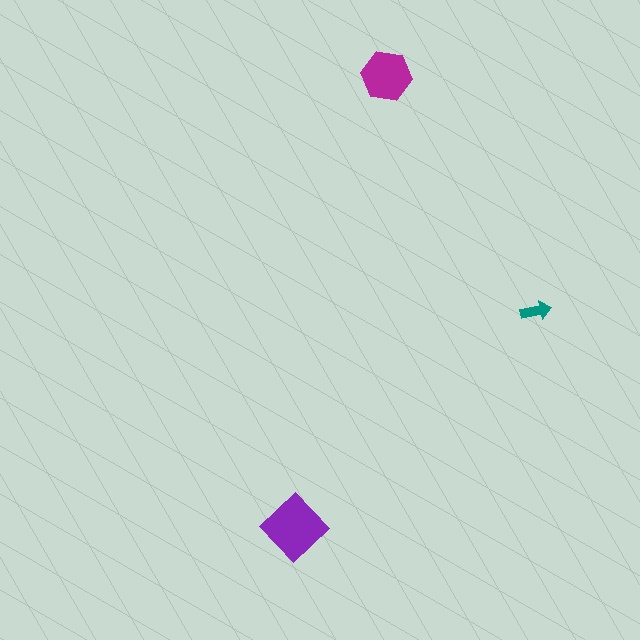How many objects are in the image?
There are 3 objects in the image.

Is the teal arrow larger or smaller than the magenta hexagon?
Smaller.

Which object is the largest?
The purple diamond.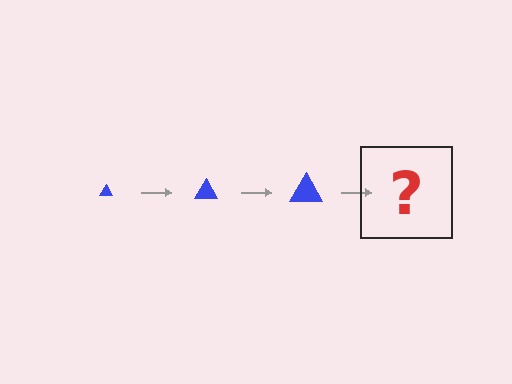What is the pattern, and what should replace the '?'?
The pattern is that the triangle gets progressively larger each step. The '?' should be a blue triangle, larger than the previous one.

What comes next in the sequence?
The next element should be a blue triangle, larger than the previous one.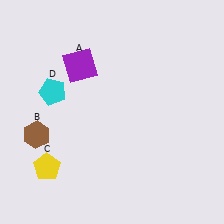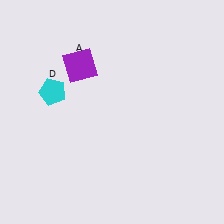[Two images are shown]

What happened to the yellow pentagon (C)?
The yellow pentagon (C) was removed in Image 2. It was in the bottom-left area of Image 1.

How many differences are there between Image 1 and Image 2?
There are 2 differences between the two images.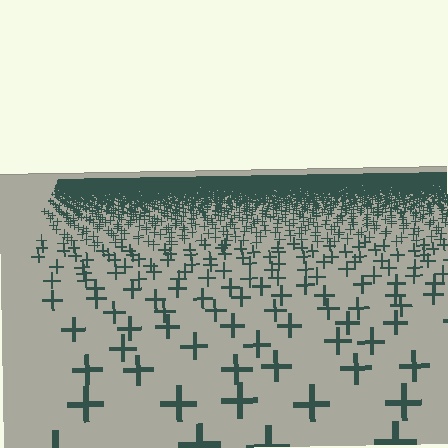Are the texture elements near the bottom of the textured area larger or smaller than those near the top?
Larger. Near the bottom, elements are closer to the viewer and appear at a bigger on-screen size.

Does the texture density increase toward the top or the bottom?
Density increases toward the top.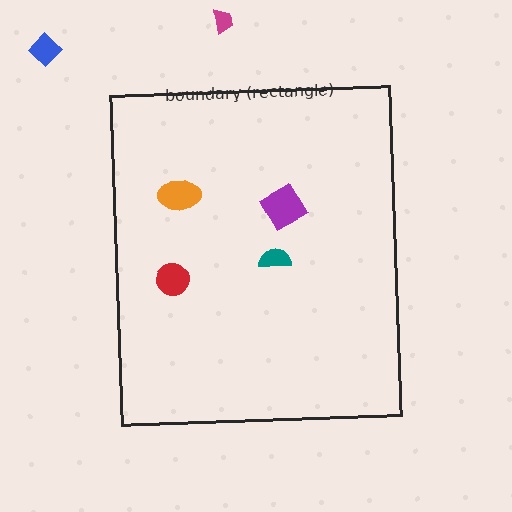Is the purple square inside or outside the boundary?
Inside.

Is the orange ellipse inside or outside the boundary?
Inside.